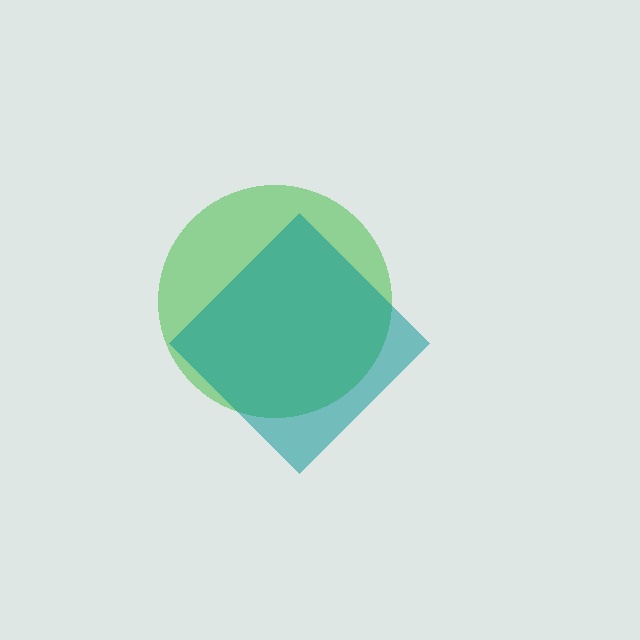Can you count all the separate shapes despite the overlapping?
Yes, there are 2 separate shapes.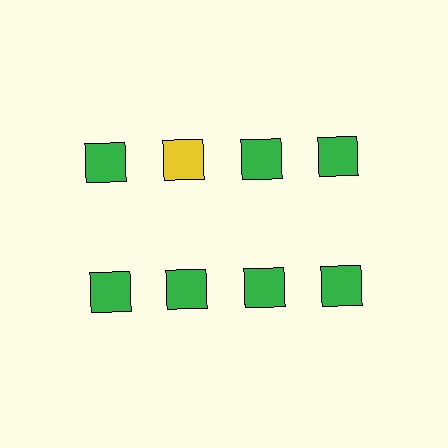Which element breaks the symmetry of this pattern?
The yellow square in the top row, second from left column breaks the symmetry. All other shapes are green squares.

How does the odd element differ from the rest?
It has a different color: yellow instead of green.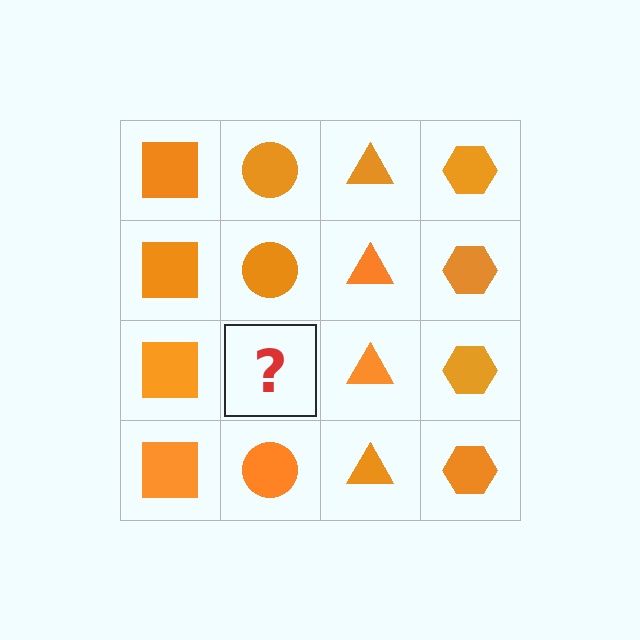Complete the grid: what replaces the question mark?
The question mark should be replaced with an orange circle.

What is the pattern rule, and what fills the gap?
The rule is that each column has a consistent shape. The gap should be filled with an orange circle.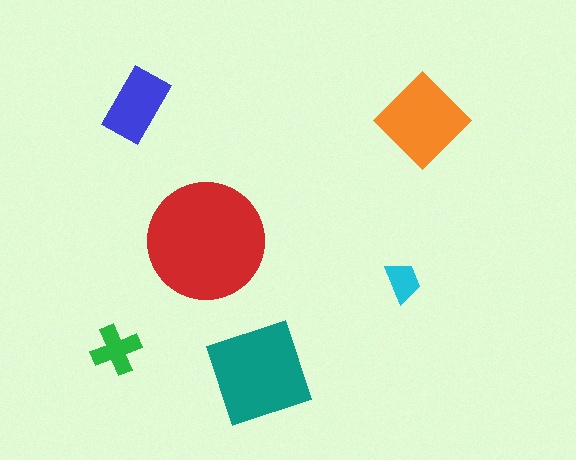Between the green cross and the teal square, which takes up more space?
The teal square.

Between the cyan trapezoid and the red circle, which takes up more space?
The red circle.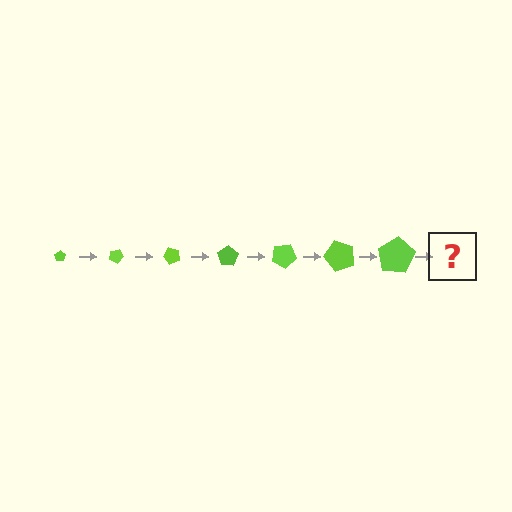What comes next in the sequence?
The next element should be a pentagon, larger than the previous one and rotated 175 degrees from the start.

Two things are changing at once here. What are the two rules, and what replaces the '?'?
The two rules are that the pentagon grows larger each step and it rotates 25 degrees each step. The '?' should be a pentagon, larger than the previous one and rotated 175 degrees from the start.